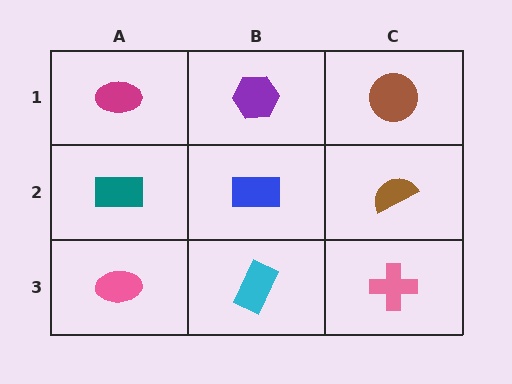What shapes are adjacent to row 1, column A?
A teal rectangle (row 2, column A), a purple hexagon (row 1, column B).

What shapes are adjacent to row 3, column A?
A teal rectangle (row 2, column A), a cyan rectangle (row 3, column B).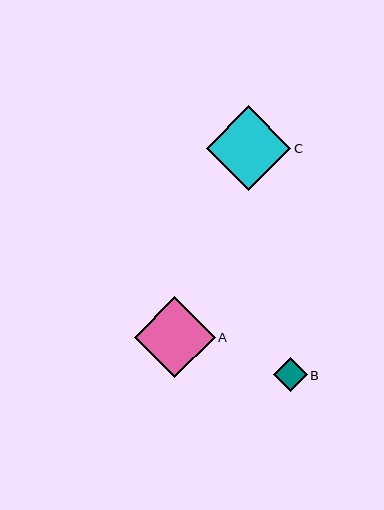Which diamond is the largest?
Diamond C is the largest with a size of approximately 85 pixels.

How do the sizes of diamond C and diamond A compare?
Diamond C and diamond A are approximately the same size.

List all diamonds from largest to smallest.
From largest to smallest: C, A, B.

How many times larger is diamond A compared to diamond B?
Diamond A is approximately 2.4 times the size of diamond B.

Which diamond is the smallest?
Diamond B is the smallest with a size of approximately 33 pixels.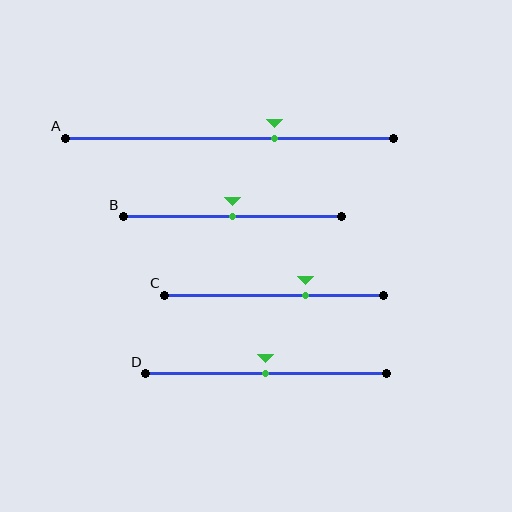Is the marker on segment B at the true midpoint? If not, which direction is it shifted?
Yes, the marker on segment B is at the true midpoint.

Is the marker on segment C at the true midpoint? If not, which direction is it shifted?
No, the marker on segment C is shifted to the right by about 14% of the segment length.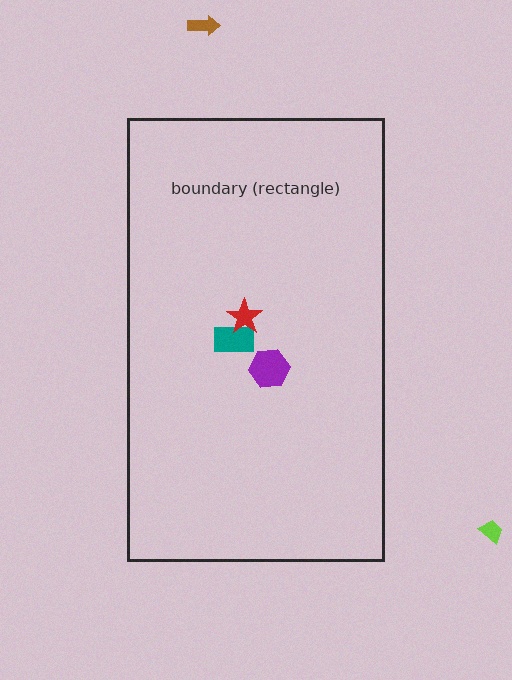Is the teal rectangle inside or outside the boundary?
Inside.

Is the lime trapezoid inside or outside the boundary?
Outside.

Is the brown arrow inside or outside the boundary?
Outside.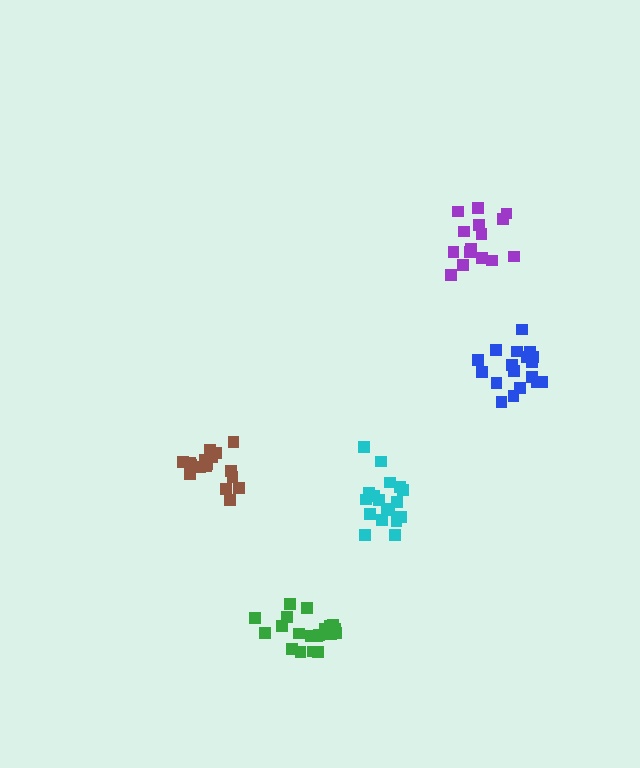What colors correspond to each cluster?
The clusters are colored: cyan, brown, blue, purple, green.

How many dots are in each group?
Group 1: 18 dots, Group 2: 17 dots, Group 3: 18 dots, Group 4: 15 dots, Group 5: 20 dots (88 total).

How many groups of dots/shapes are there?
There are 5 groups.